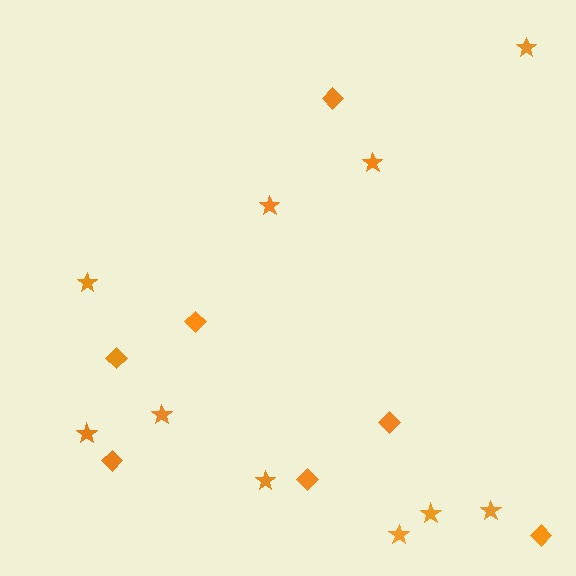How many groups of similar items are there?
There are 2 groups: one group of stars (10) and one group of diamonds (7).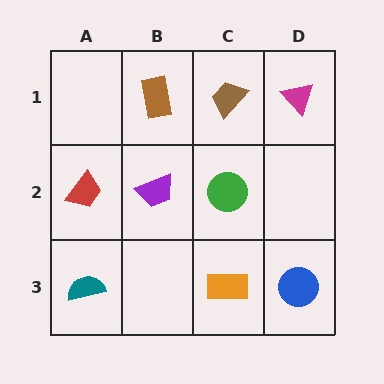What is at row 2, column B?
A purple trapezoid.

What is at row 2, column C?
A green circle.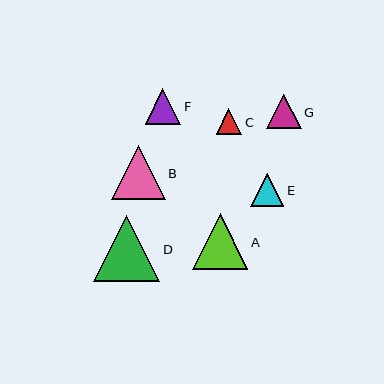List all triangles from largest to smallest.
From largest to smallest: D, A, B, F, G, E, C.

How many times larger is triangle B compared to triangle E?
Triangle B is approximately 1.6 times the size of triangle E.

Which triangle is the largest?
Triangle D is the largest with a size of approximately 66 pixels.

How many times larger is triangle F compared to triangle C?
Triangle F is approximately 1.4 times the size of triangle C.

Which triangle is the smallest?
Triangle C is the smallest with a size of approximately 26 pixels.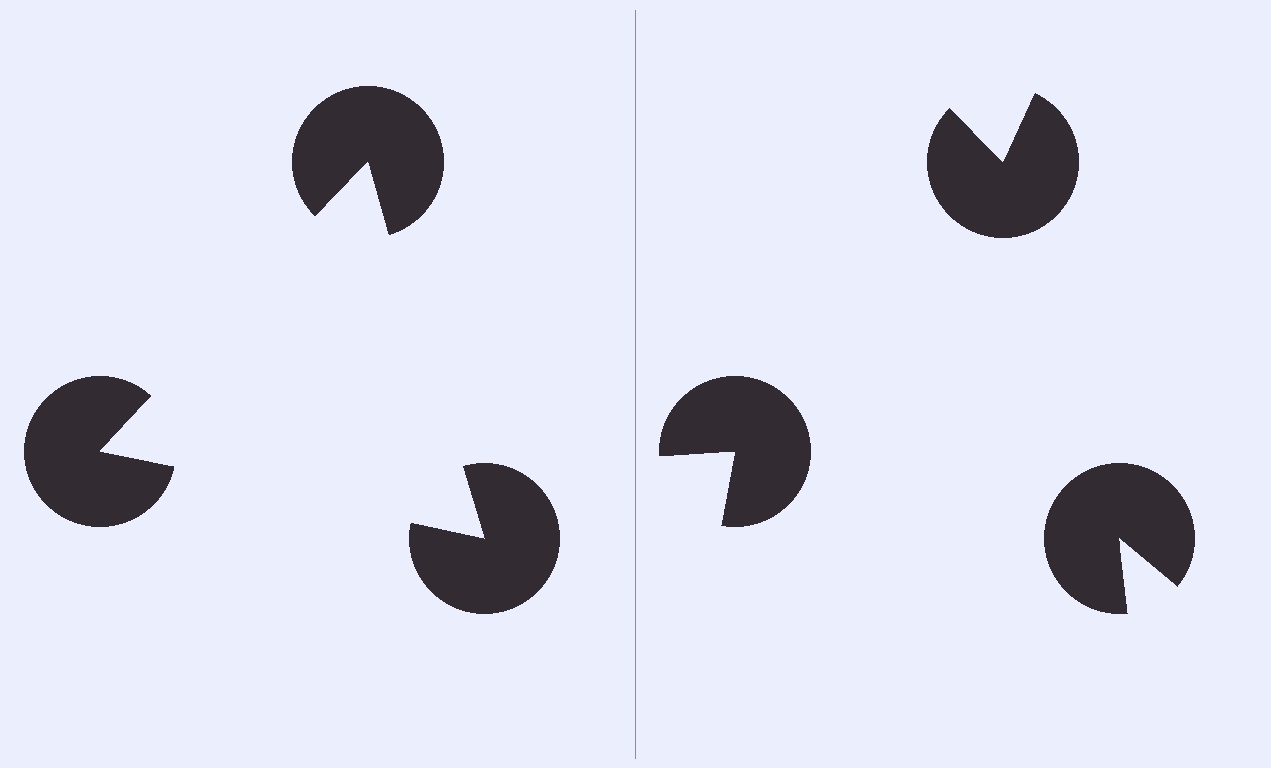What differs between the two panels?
The pac-man discs are positioned identically on both sides; only the wedge orientations differ. On the left they align to a triangle; on the right they are misaligned.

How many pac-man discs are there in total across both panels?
6 — 3 on each side.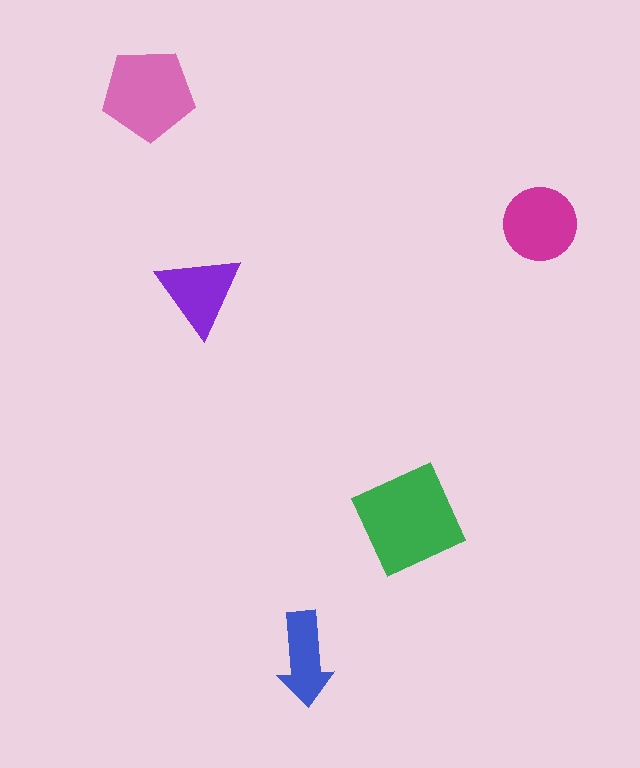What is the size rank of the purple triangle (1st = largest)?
4th.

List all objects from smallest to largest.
The blue arrow, the purple triangle, the magenta circle, the pink pentagon, the green diamond.